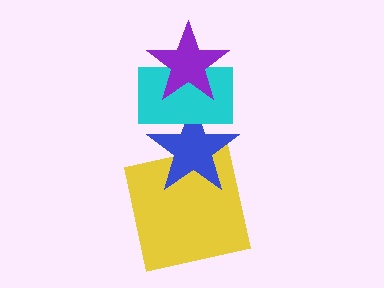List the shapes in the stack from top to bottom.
From top to bottom: the purple star, the cyan rectangle, the blue star, the yellow square.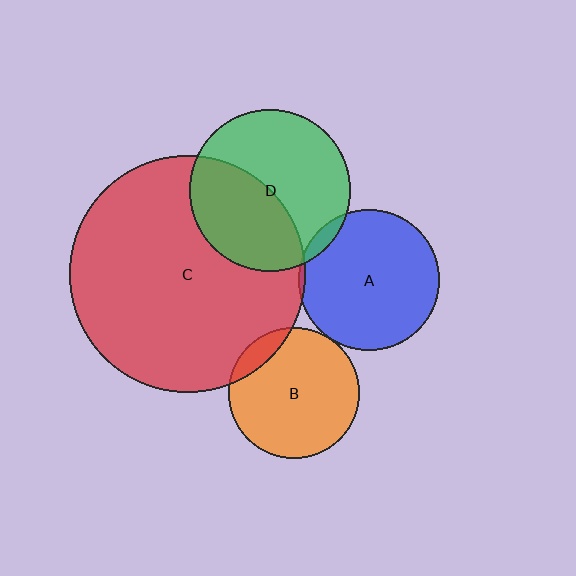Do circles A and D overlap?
Yes.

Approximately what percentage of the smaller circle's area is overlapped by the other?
Approximately 5%.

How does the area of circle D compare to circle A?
Approximately 1.3 times.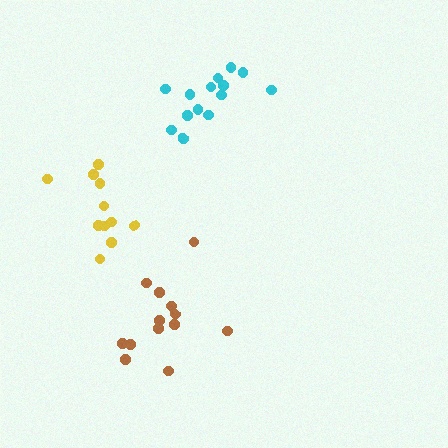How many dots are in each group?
Group 1: 14 dots, Group 2: 11 dots, Group 3: 13 dots (38 total).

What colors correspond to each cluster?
The clusters are colored: cyan, yellow, brown.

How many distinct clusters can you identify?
There are 3 distinct clusters.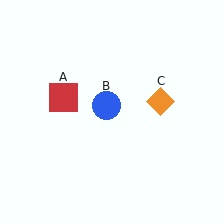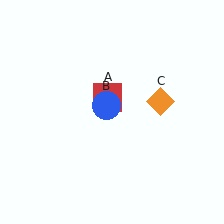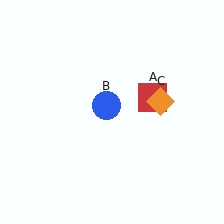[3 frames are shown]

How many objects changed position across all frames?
1 object changed position: red square (object A).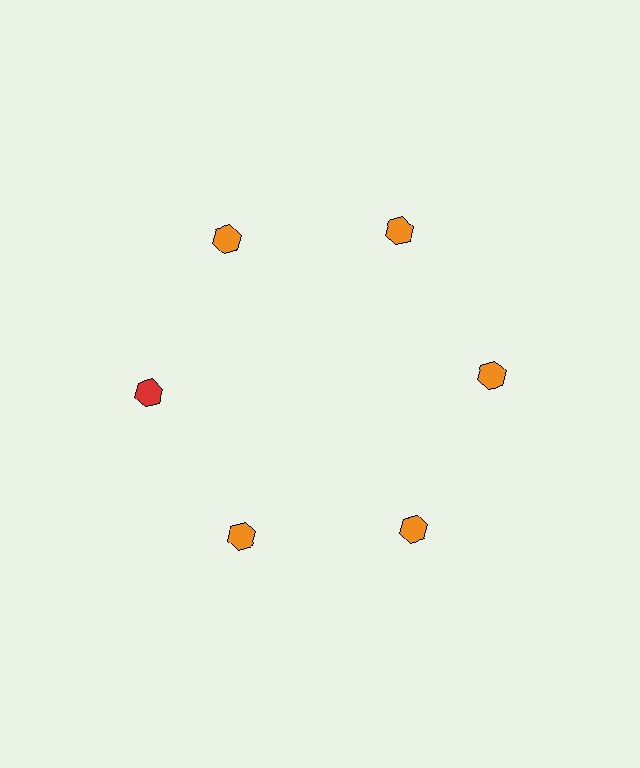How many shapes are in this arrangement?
There are 6 shapes arranged in a ring pattern.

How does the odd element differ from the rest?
It has a different color: red instead of orange.